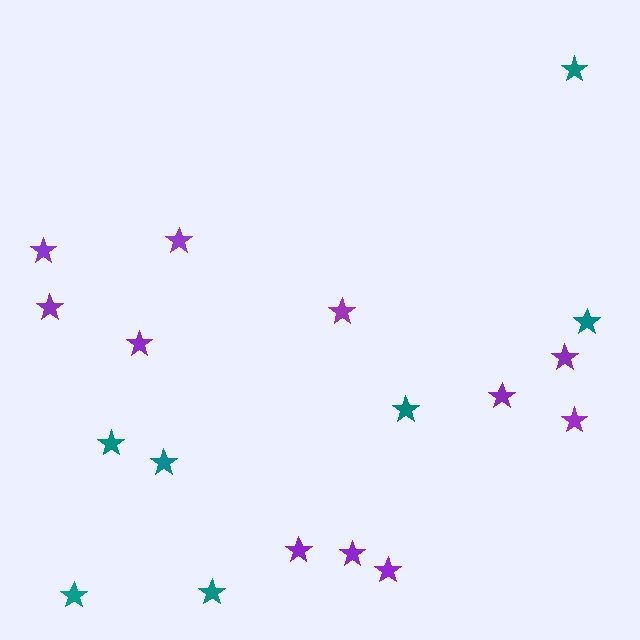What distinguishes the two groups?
There are 2 groups: one group of purple stars (11) and one group of teal stars (7).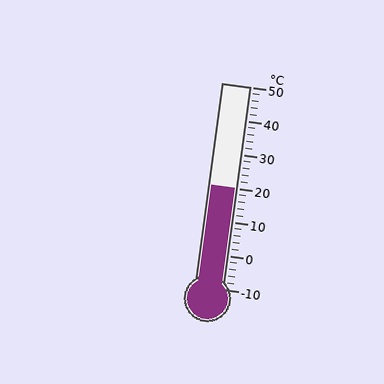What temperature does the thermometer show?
The thermometer shows approximately 20°C.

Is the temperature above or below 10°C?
The temperature is above 10°C.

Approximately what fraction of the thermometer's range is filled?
The thermometer is filled to approximately 50% of its range.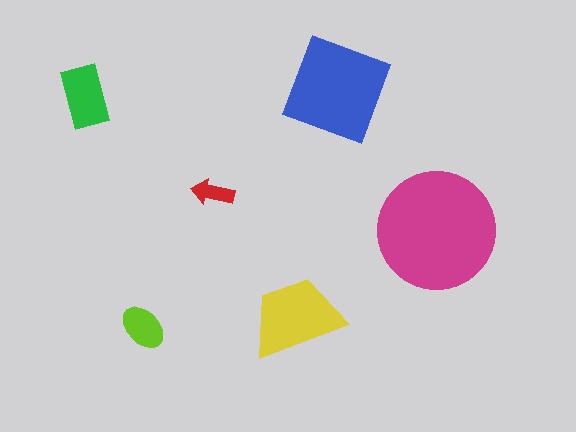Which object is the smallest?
The red arrow.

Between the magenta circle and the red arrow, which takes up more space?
The magenta circle.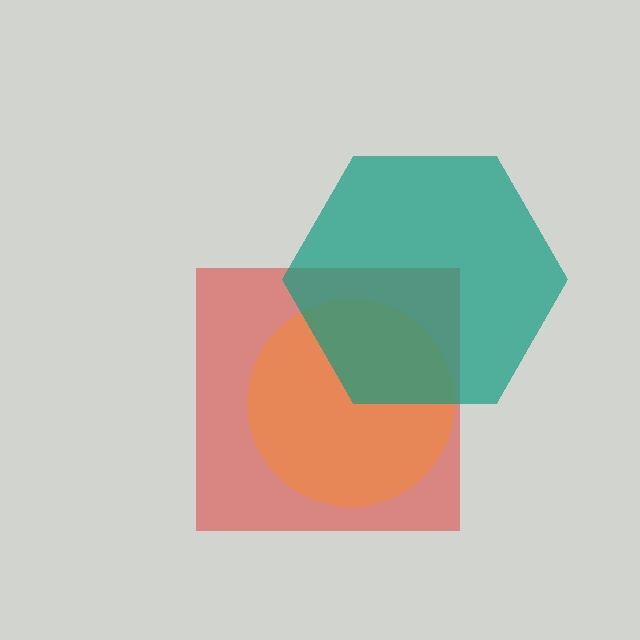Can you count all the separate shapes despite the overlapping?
Yes, there are 3 separate shapes.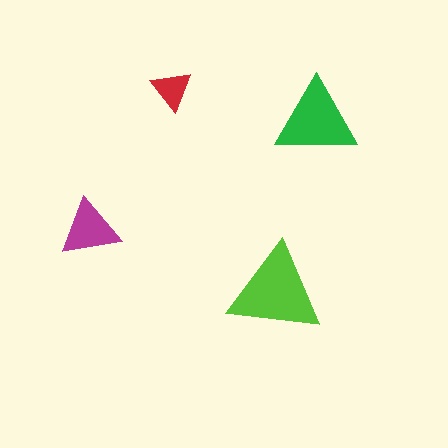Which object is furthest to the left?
The magenta triangle is leftmost.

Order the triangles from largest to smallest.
the lime one, the green one, the magenta one, the red one.